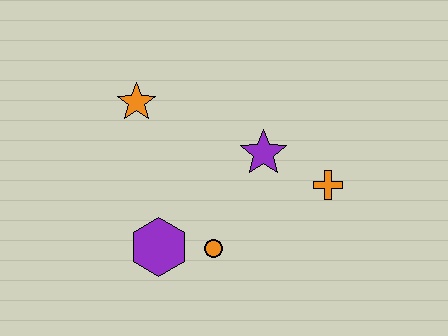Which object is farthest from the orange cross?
The orange star is farthest from the orange cross.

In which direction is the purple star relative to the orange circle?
The purple star is above the orange circle.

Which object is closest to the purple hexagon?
The orange circle is closest to the purple hexagon.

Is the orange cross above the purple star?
No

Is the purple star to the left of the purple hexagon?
No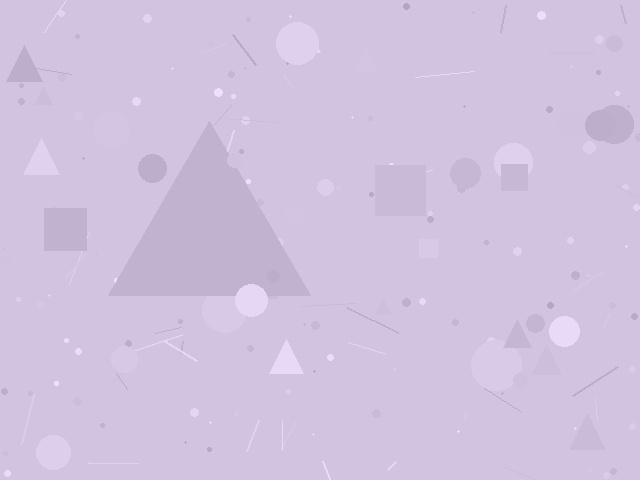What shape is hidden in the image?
A triangle is hidden in the image.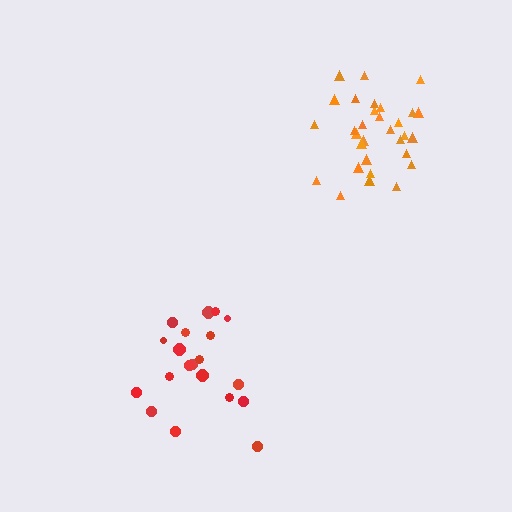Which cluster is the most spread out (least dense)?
Red.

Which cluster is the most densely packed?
Orange.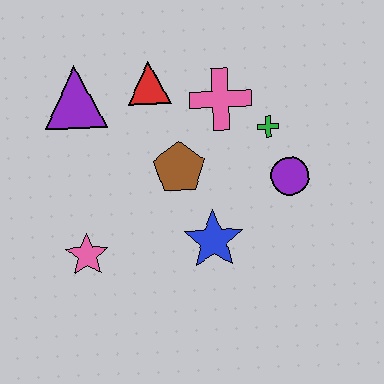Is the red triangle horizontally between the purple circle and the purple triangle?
Yes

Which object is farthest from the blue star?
The purple triangle is farthest from the blue star.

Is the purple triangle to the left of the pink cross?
Yes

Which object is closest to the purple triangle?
The red triangle is closest to the purple triangle.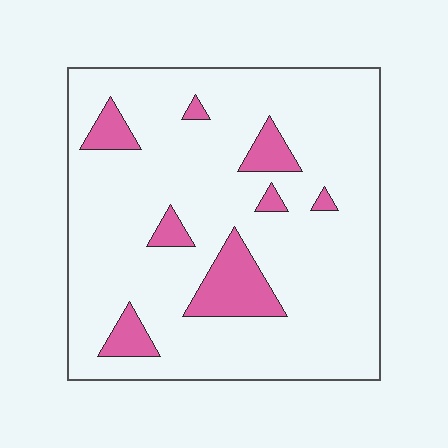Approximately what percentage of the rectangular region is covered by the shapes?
Approximately 15%.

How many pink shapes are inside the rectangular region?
8.